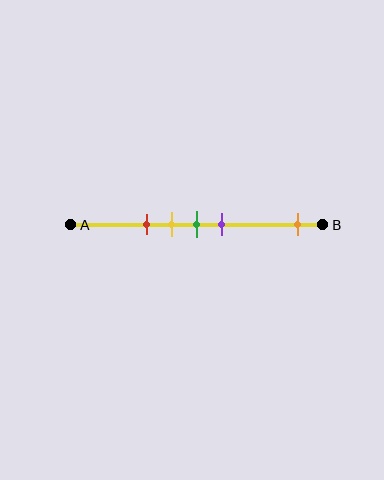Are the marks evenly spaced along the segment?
No, the marks are not evenly spaced.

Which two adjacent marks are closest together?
The yellow and green marks are the closest adjacent pair.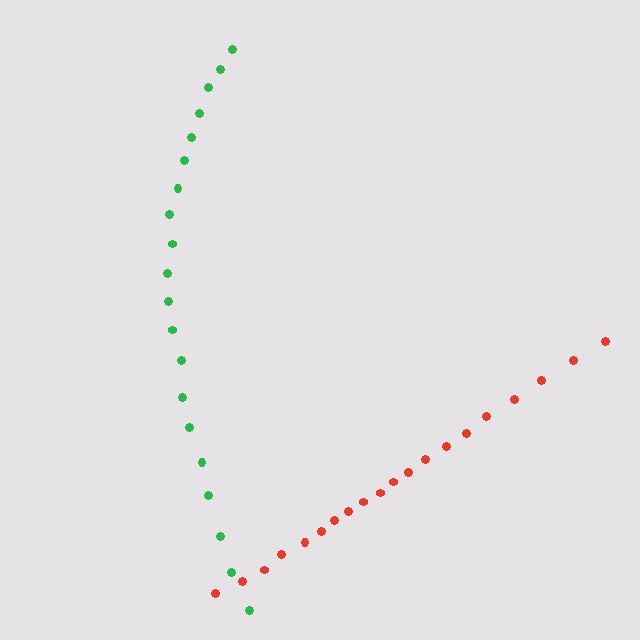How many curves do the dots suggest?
There are 2 distinct paths.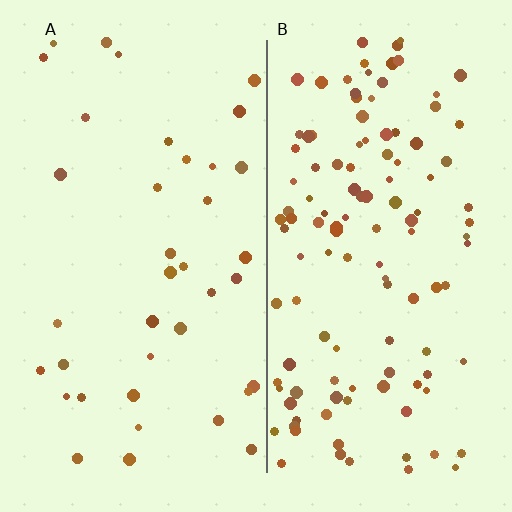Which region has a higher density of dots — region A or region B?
B (the right).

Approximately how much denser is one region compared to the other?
Approximately 3.2× — region B over region A.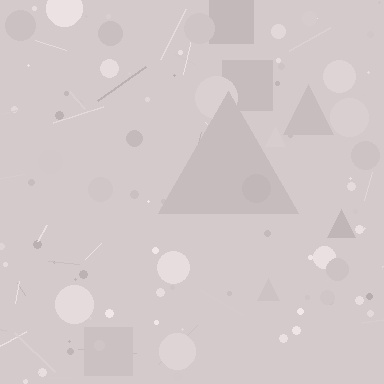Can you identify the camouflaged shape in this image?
The camouflaged shape is a triangle.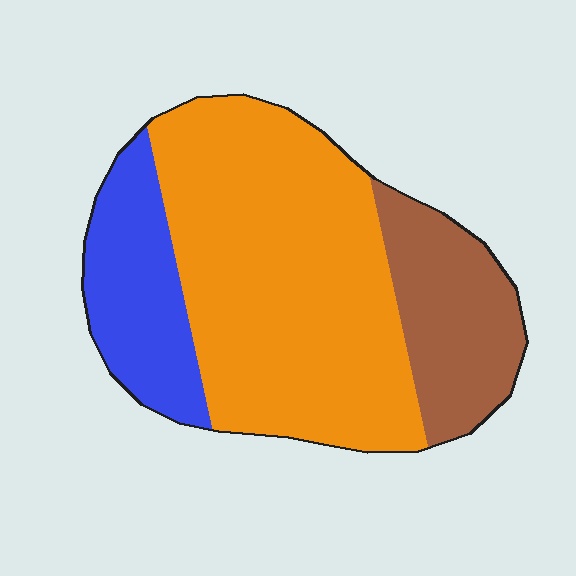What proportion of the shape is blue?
Blue covers about 20% of the shape.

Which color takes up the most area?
Orange, at roughly 60%.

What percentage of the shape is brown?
Brown takes up about one fifth (1/5) of the shape.